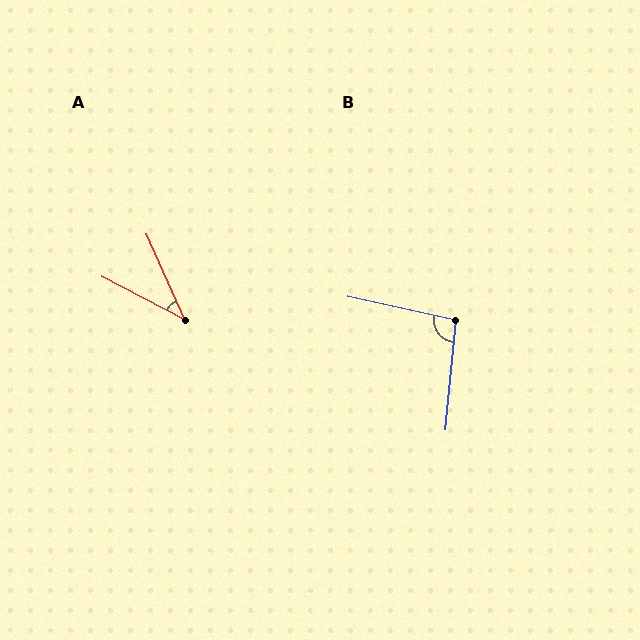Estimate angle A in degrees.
Approximately 39 degrees.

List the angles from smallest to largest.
A (39°), B (97°).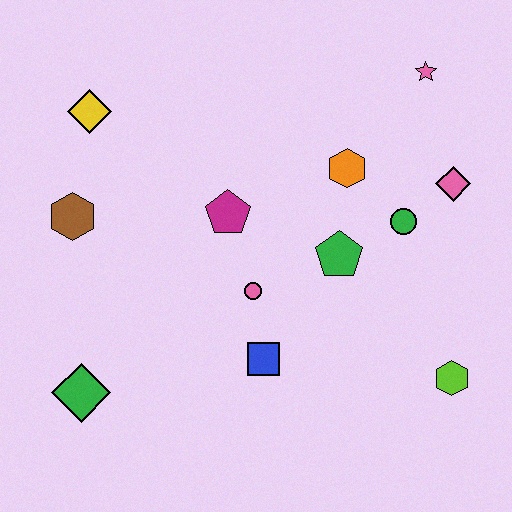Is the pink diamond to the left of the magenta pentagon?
No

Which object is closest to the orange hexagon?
The green circle is closest to the orange hexagon.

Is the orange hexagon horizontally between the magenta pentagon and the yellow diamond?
No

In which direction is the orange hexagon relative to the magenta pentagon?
The orange hexagon is to the right of the magenta pentagon.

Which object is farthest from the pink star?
The green diamond is farthest from the pink star.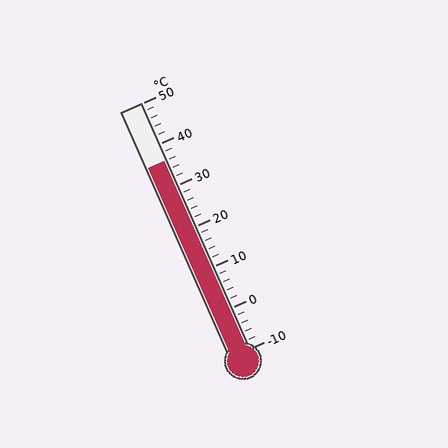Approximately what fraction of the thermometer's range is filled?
The thermometer is filled to approximately 75% of its range.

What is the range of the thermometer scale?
The thermometer scale ranges from -10°C to 50°C.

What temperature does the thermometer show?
The thermometer shows approximately 36°C.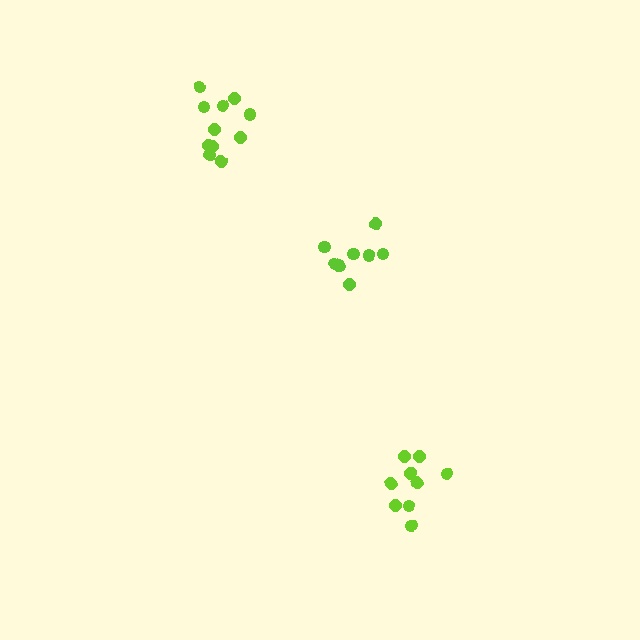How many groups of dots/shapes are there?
There are 3 groups.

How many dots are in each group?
Group 1: 9 dots, Group 2: 11 dots, Group 3: 8 dots (28 total).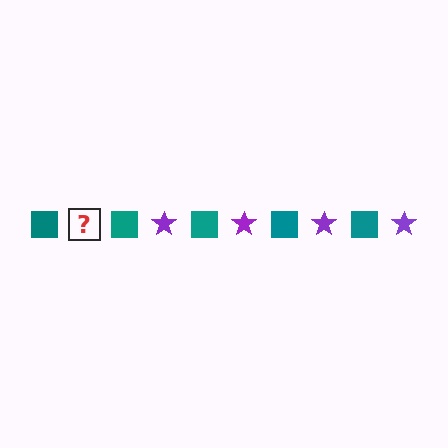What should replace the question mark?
The question mark should be replaced with a purple star.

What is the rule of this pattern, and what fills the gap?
The rule is that the pattern alternates between teal square and purple star. The gap should be filled with a purple star.